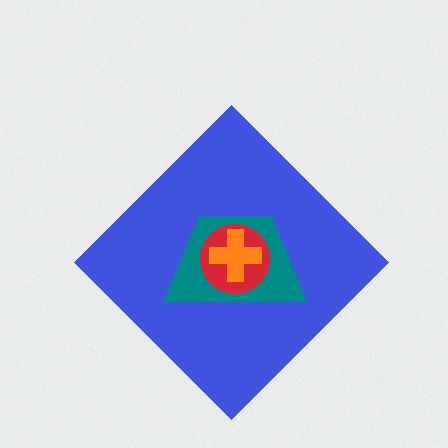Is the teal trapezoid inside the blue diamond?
Yes.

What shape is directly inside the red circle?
The orange cross.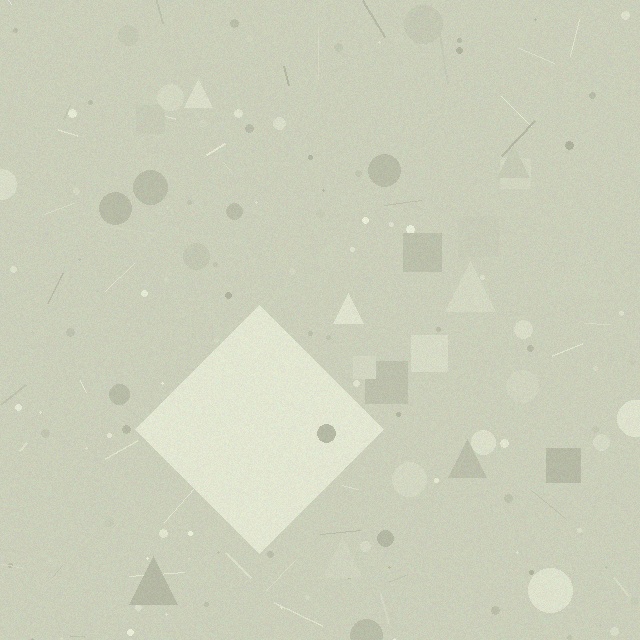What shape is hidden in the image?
A diamond is hidden in the image.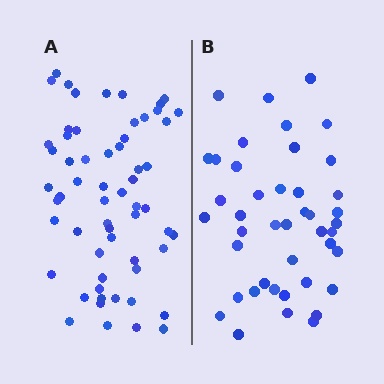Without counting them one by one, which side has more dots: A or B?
Region A (the left region) has more dots.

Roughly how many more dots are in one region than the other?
Region A has approximately 15 more dots than region B.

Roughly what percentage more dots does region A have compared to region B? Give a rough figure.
About 40% more.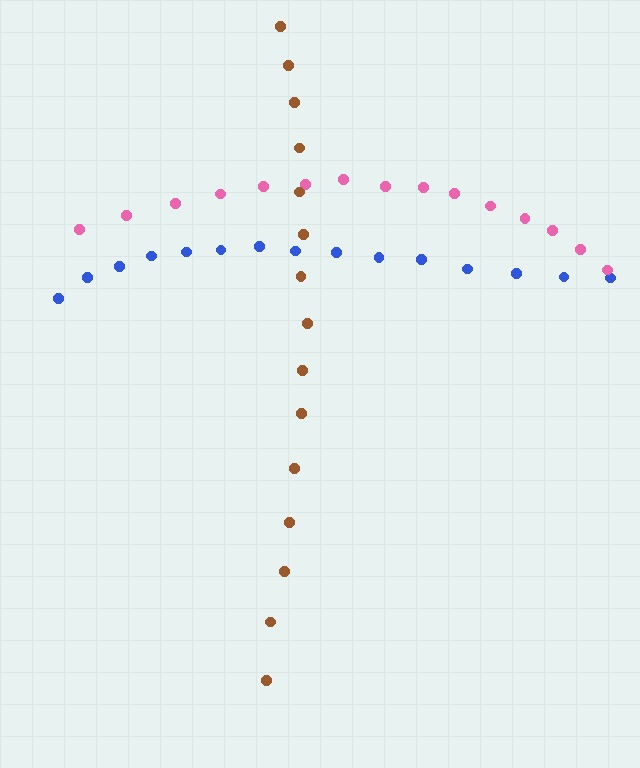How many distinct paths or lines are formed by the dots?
There are 3 distinct paths.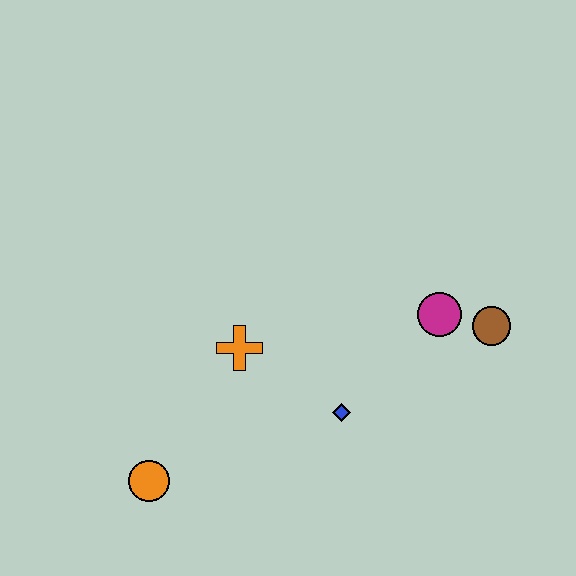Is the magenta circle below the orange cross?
No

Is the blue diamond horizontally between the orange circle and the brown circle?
Yes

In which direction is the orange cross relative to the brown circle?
The orange cross is to the left of the brown circle.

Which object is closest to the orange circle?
The orange cross is closest to the orange circle.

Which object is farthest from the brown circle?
The orange circle is farthest from the brown circle.